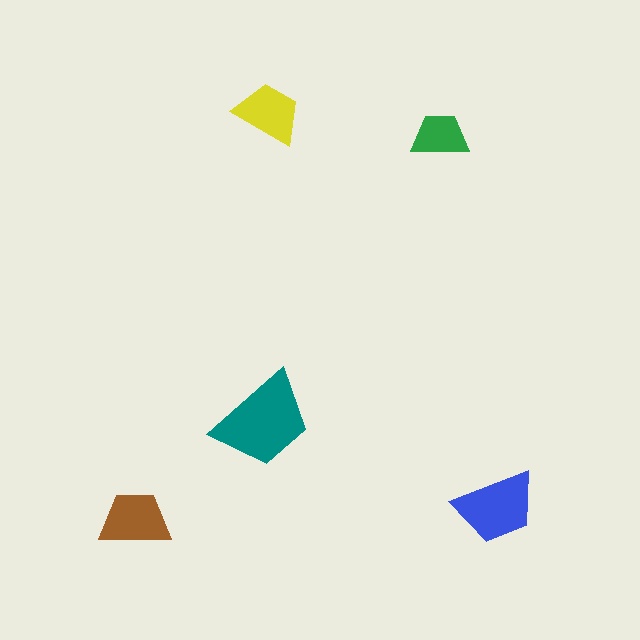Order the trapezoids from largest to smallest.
the teal one, the blue one, the brown one, the yellow one, the green one.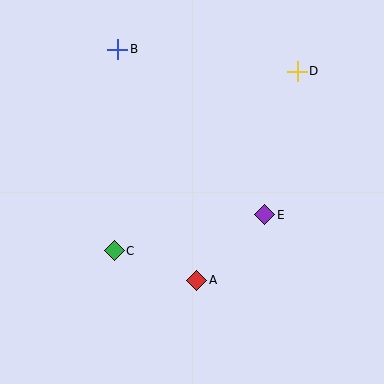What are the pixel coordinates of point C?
Point C is at (114, 251).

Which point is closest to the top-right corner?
Point D is closest to the top-right corner.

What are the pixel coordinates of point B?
Point B is at (118, 49).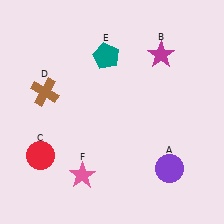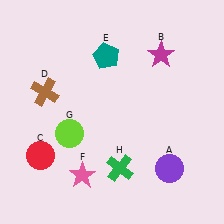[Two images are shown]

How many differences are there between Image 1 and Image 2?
There are 2 differences between the two images.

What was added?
A lime circle (G), a green cross (H) were added in Image 2.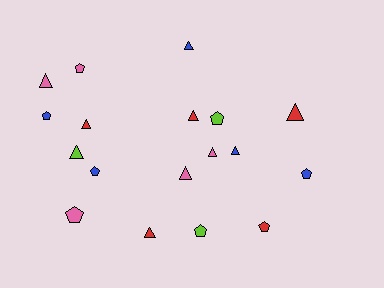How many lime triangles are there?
There is 1 lime triangle.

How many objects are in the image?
There are 18 objects.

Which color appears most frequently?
Red, with 5 objects.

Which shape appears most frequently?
Triangle, with 10 objects.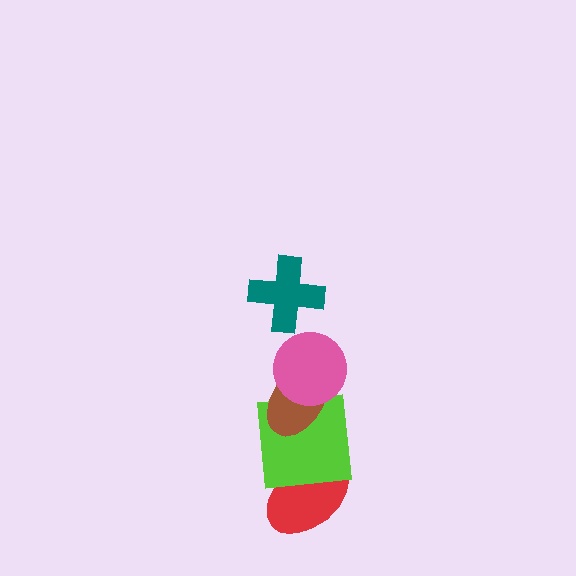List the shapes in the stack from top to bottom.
From top to bottom: the teal cross, the pink circle, the brown ellipse, the lime square, the red ellipse.